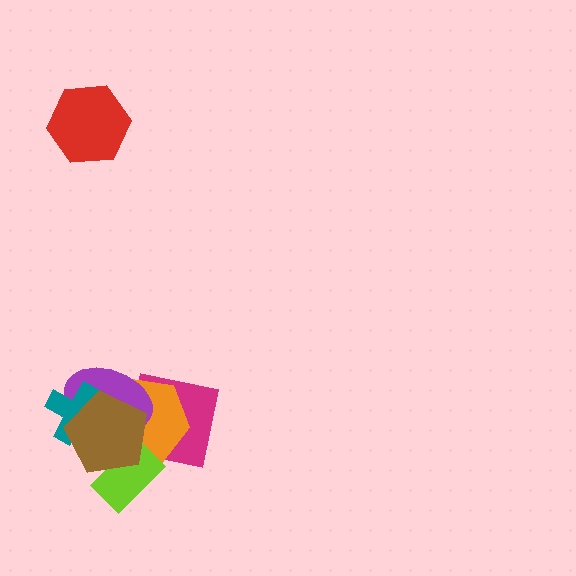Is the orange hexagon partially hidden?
Yes, it is partially covered by another shape.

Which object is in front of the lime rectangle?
The brown pentagon is in front of the lime rectangle.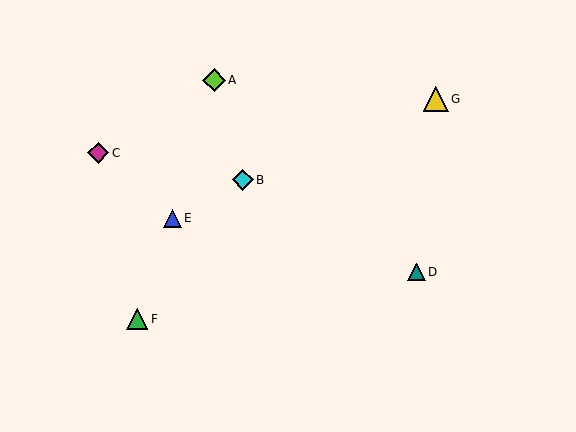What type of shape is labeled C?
Shape C is a magenta diamond.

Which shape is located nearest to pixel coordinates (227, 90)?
The lime diamond (labeled A) at (214, 80) is nearest to that location.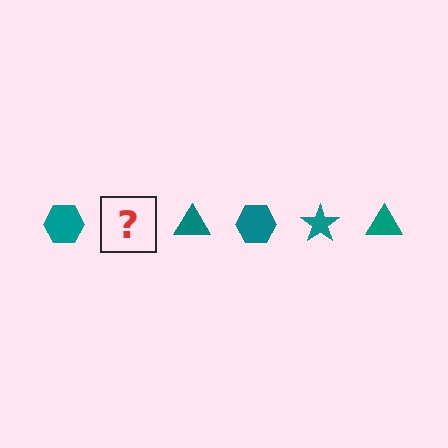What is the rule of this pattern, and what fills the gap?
The rule is that the pattern cycles through hexagon, star, triangle shapes in teal. The gap should be filled with a teal star.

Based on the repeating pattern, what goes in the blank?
The blank should be a teal star.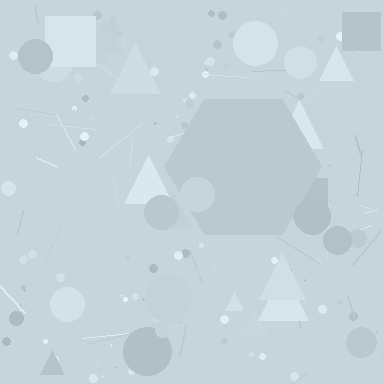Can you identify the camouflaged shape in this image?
The camouflaged shape is a hexagon.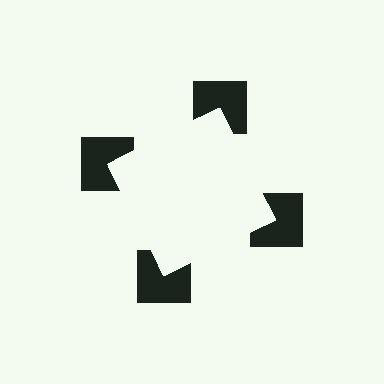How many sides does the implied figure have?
4 sides.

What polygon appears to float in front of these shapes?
An illusory square — its edges are inferred from the aligned wedge cuts in the notched squares, not physically drawn.